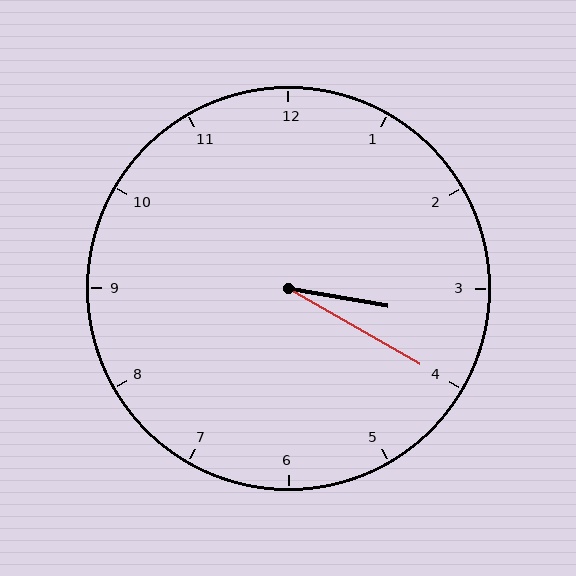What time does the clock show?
3:20.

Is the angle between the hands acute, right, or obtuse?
It is acute.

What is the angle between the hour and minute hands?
Approximately 20 degrees.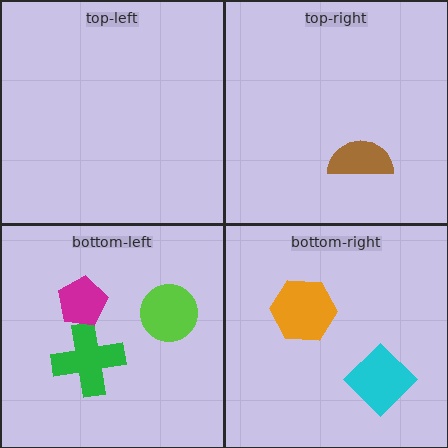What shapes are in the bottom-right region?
The cyan diamond, the orange hexagon.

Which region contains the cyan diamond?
The bottom-right region.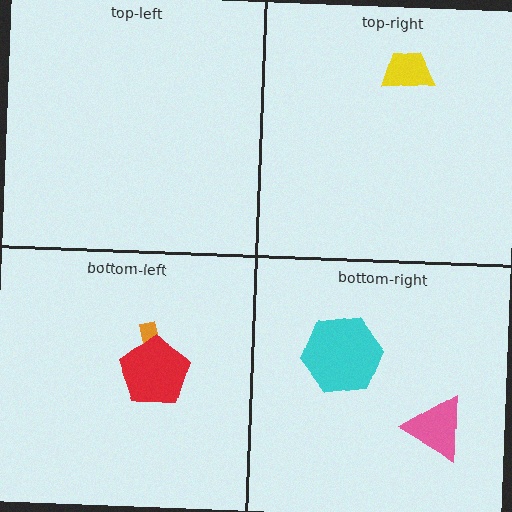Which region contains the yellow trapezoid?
The top-right region.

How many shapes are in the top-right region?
1.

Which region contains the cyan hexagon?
The bottom-right region.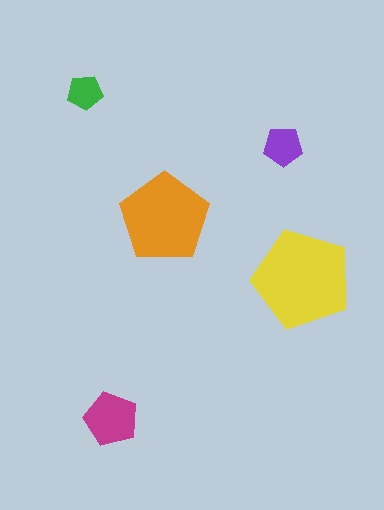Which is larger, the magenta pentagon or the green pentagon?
The magenta one.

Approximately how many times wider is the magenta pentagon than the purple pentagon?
About 1.5 times wider.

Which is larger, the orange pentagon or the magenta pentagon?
The orange one.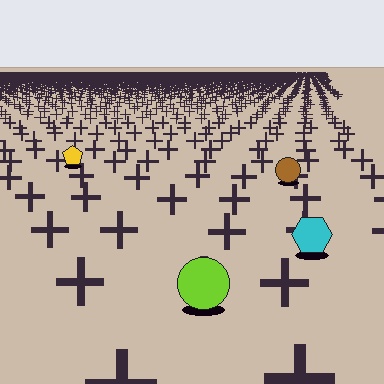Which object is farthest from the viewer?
The yellow pentagon is farthest from the viewer. It appears smaller and the ground texture around it is denser.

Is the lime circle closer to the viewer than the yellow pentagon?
Yes. The lime circle is closer — you can tell from the texture gradient: the ground texture is coarser near it.